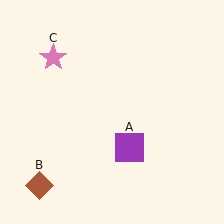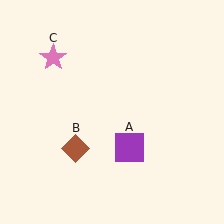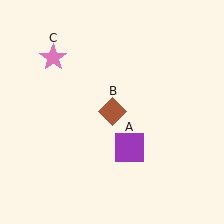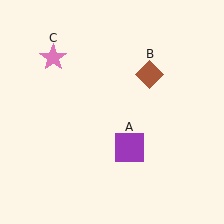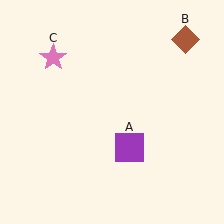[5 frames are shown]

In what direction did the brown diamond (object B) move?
The brown diamond (object B) moved up and to the right.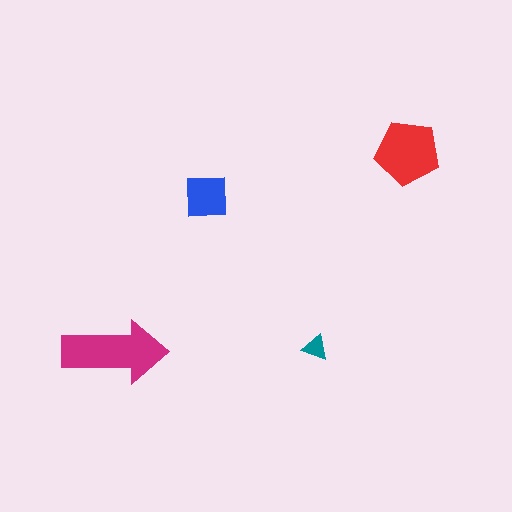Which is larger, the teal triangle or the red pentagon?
The red pentagon.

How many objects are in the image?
There are 4 objects in the image.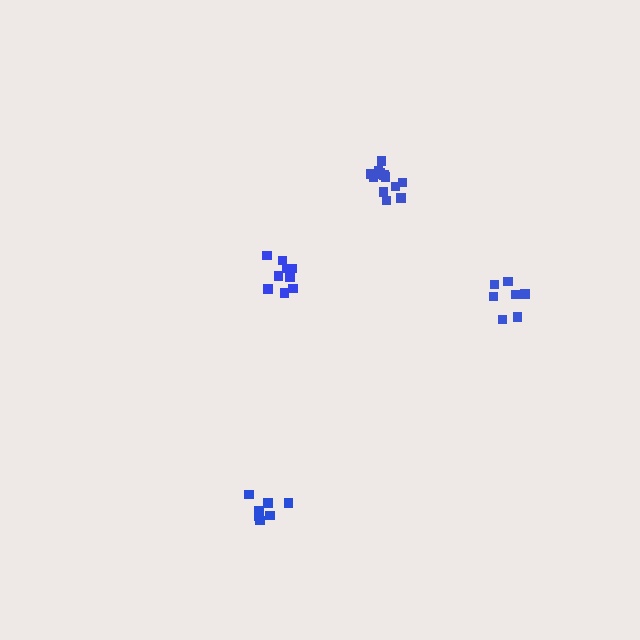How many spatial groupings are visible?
There are 4 spatial groupings.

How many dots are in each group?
Group 1: 9 dots, Group 2: 13 dots, Group 3: 7 dots, Group 4: 7 dots (36 total).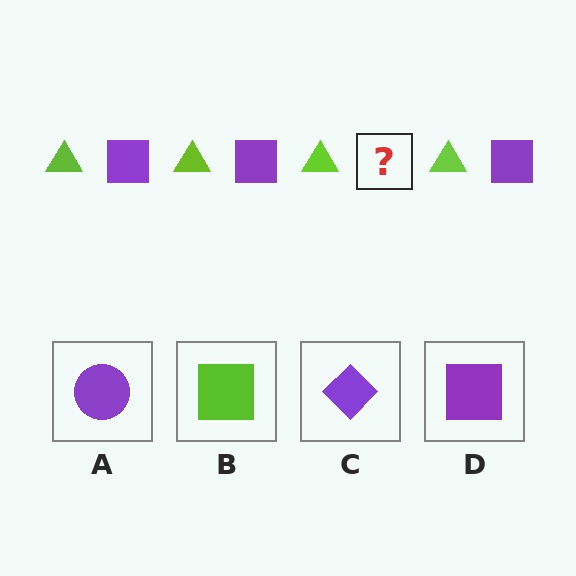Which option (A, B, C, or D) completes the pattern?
D.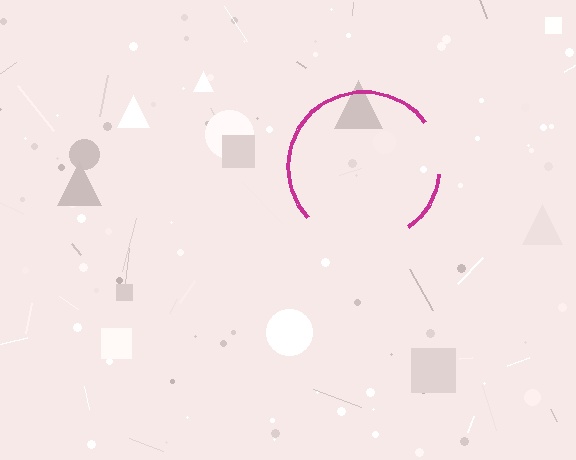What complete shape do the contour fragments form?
The contour fragments form a circle.